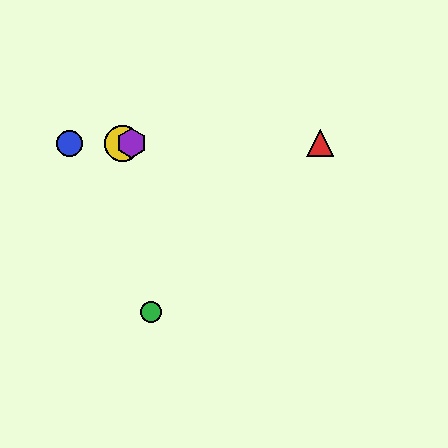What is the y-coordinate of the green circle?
The green circle is at y≈312.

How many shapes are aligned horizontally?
4 shapes (the red triangle, the blue circle, the yellow circle, the purple hexagon) are aligned horizontally.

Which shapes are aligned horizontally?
The red triangle, the blue circle, the yellow circle, the purple hexagon are aligned horizontally.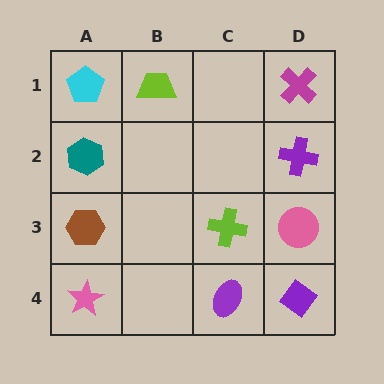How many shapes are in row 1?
3 shapes.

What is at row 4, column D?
A purple diamond.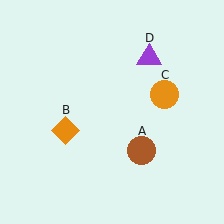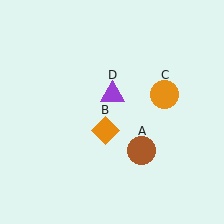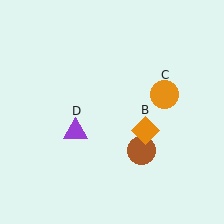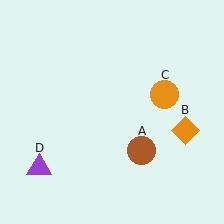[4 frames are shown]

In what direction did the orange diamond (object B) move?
The orange diamond (object B) moved right.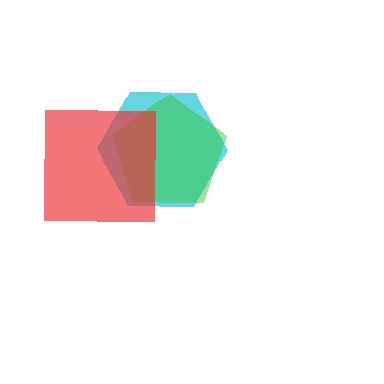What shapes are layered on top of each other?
The layered shapes are: a cyan hexagon, a green pentagon, a red square.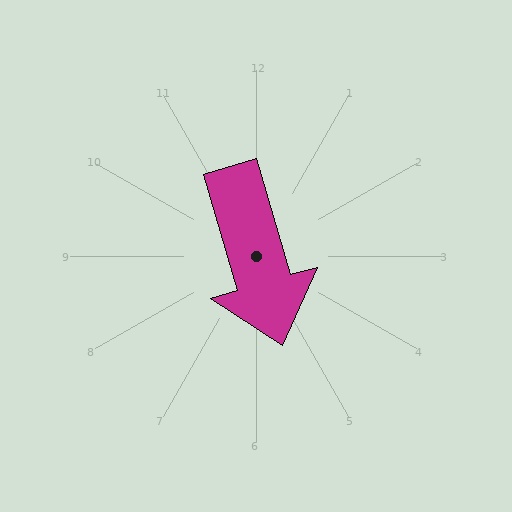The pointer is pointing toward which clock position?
Roughly 5 o'clock.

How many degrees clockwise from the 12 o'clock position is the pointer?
Approximately 164 degrees.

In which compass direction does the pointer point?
South.